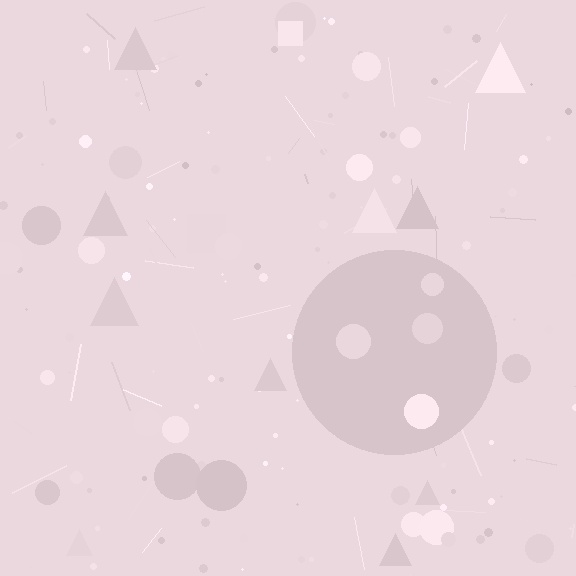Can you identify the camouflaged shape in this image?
The camouflaged shape is a circle.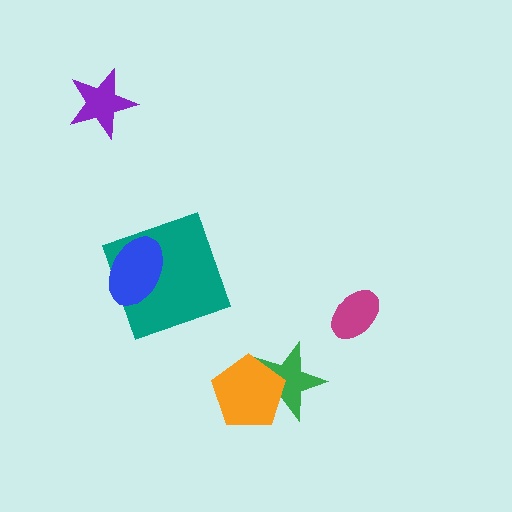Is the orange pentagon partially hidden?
No, no other shape covers it.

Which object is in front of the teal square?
The blue ellipse is in front of the teal square.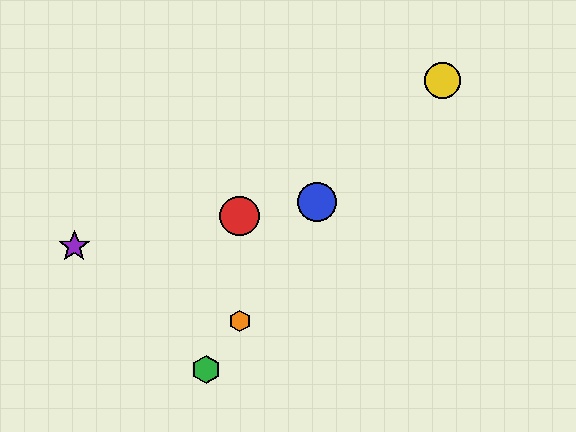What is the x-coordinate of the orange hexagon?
The orange hexagon is at x≈240.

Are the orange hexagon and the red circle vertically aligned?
Yes, both are at x≈240.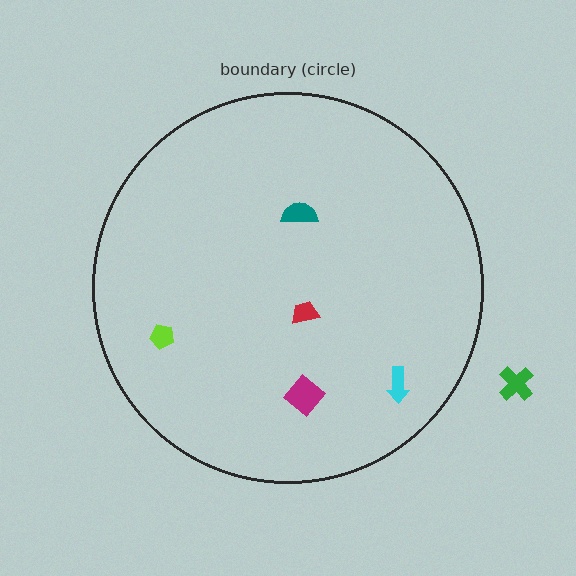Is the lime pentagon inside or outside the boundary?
Inside.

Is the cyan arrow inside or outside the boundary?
Inside.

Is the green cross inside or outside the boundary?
Outside.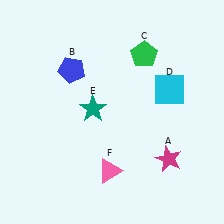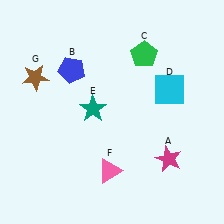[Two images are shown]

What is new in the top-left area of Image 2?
A brown star (G) was added in the top-left area of Image 2.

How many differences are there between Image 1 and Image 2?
There is 1 difference between the two images.